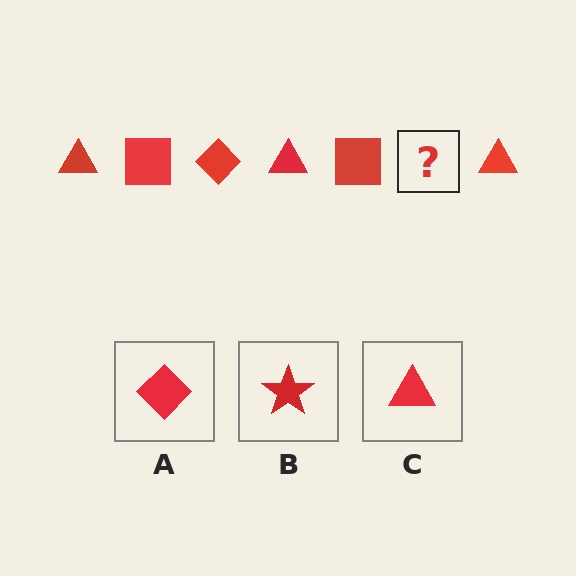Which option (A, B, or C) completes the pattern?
A.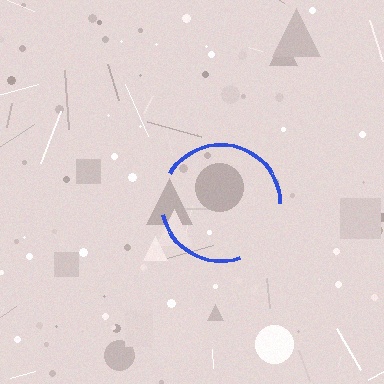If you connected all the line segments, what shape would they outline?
They would outline a circle.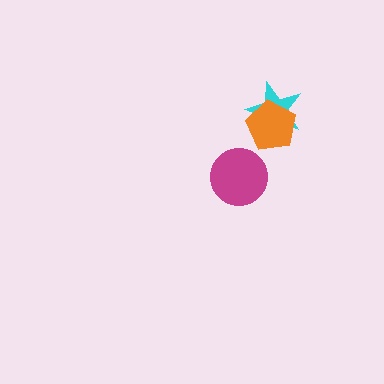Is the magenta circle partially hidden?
No, no other shape covers it.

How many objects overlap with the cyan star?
1 object overlaps with the cyan star.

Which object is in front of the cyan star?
The orange pentagon is in front of the cyan star.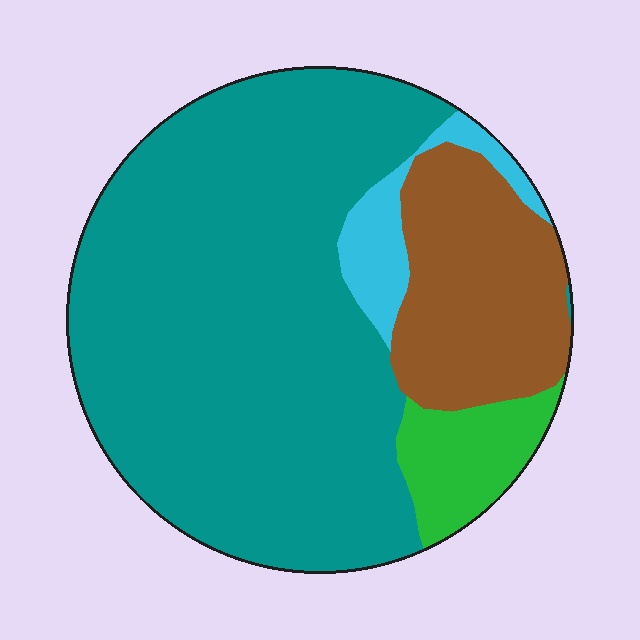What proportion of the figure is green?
Green takes up about one tenth (1/10) of the figure.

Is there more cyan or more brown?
Brown.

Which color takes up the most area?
Teal, at roughly 70%.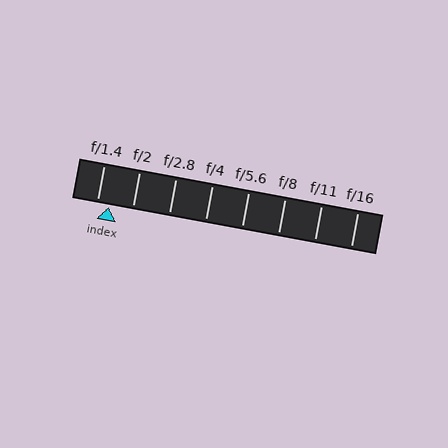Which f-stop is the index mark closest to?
The index mark is closest to f/1.4.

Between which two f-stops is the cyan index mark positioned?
The index mark is between f/1.4 and f/2.